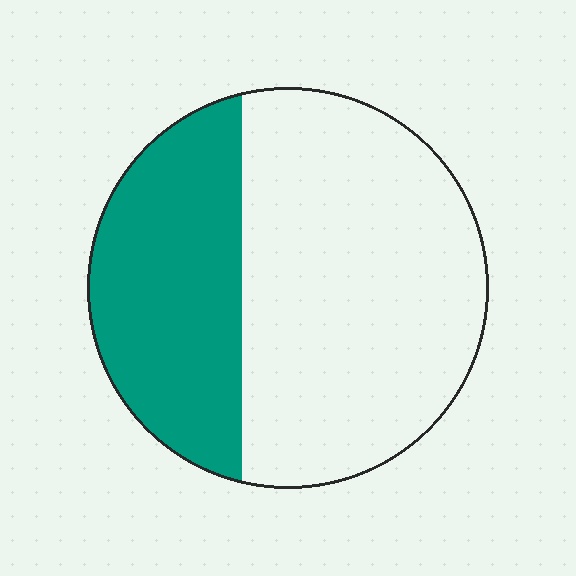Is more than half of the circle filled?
No.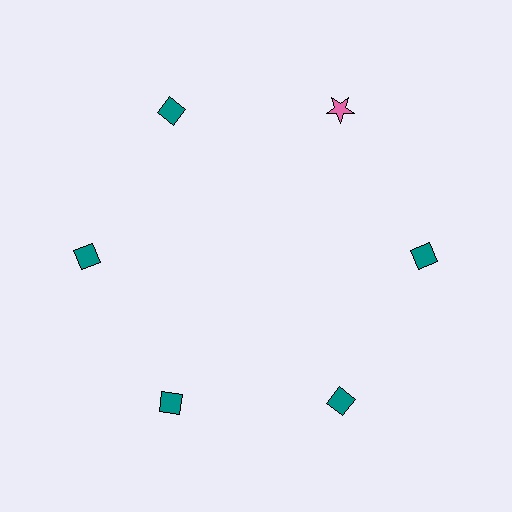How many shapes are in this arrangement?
There are 6 shapes arranged in a ring pattern.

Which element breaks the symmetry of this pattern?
The pink star at roughly the 1 o'clock position breaks the symmetry. All other shapes are teal diamonds.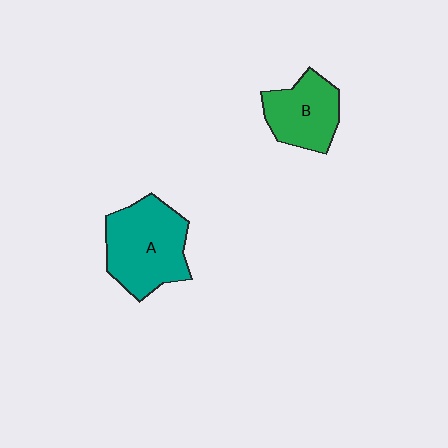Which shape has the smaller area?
Shape B (green).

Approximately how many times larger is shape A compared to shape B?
Approximately 1.4 times.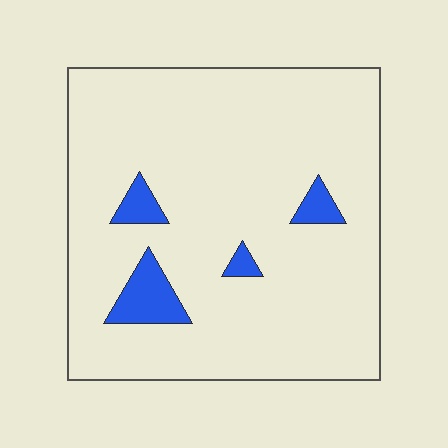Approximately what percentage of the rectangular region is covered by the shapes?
Approximately 10%.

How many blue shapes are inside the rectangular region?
4.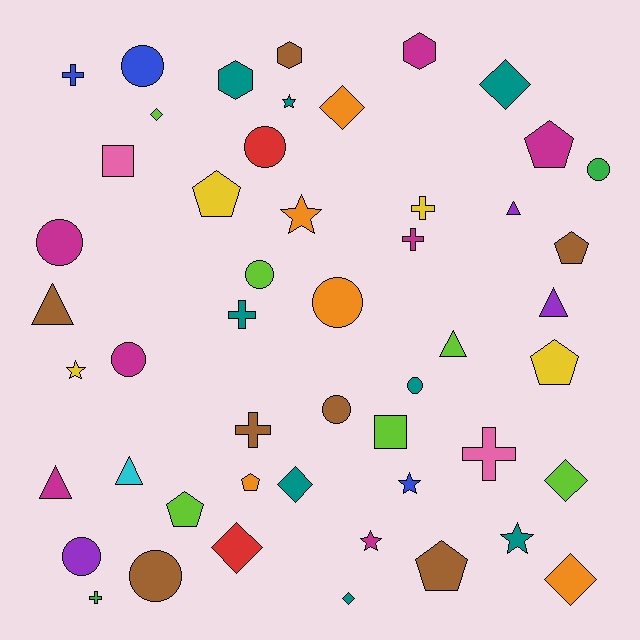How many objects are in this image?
There are 50 objects.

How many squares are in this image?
There are 2 squares.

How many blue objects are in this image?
There are 3 blue objects.